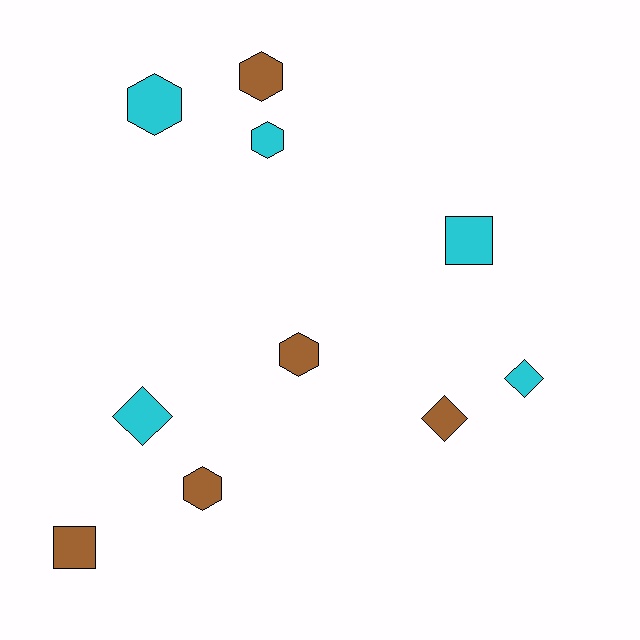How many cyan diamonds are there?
There are 2 cyan diamonds.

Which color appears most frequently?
Brown, with 5 objects.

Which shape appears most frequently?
Hexagon, with 5 objects.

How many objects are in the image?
There are 10 objects.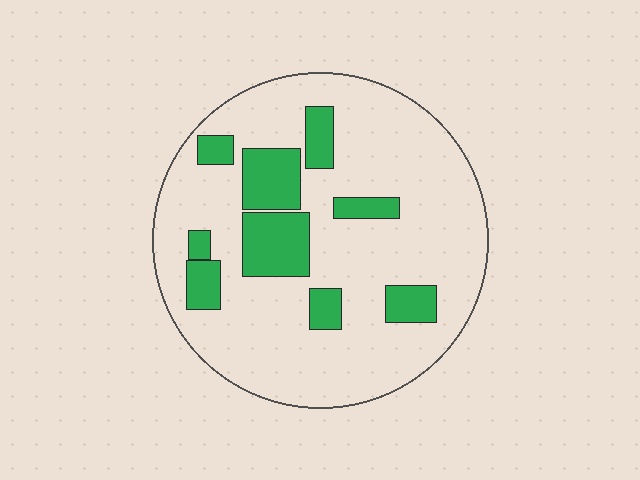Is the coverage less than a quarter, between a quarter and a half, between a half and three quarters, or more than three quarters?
Less than a quarter.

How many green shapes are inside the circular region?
9.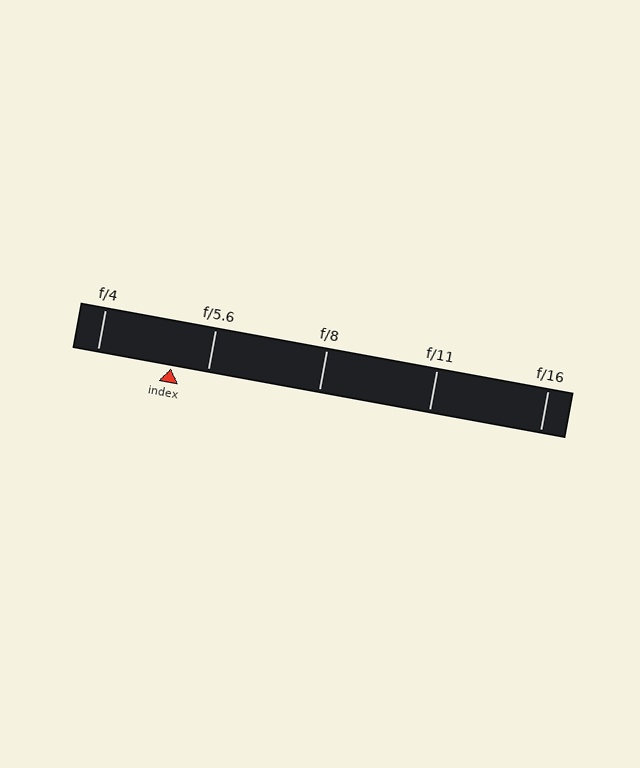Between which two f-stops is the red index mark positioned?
The index mark is between f/4 and f/5.6.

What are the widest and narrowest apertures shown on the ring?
The widest aperture shown is f/4 and the narrowest is f/16.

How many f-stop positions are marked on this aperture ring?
There are 5 f-stop positions marked.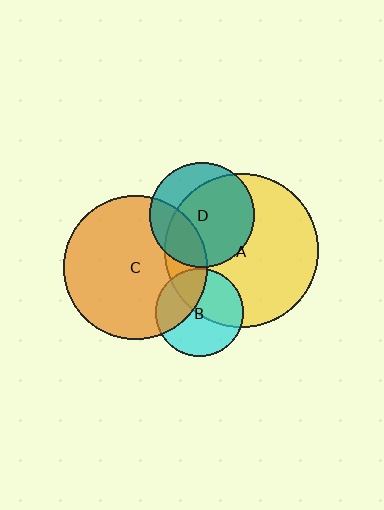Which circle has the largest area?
Circle A (yellow).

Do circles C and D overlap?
Yes.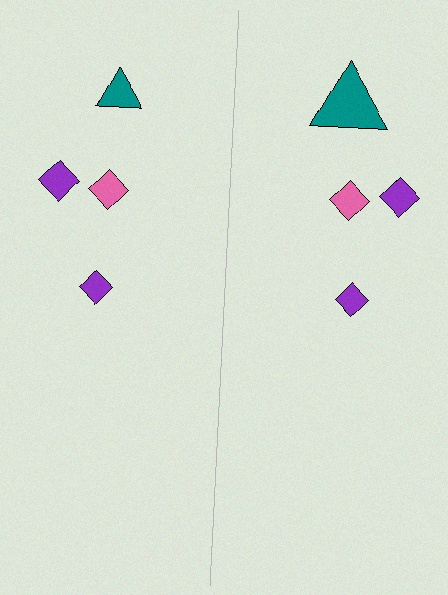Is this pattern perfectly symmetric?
No, the pattern is not perfectly symmetric. The teal triangle on the right side has a different size than its mirror counterpart.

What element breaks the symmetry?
The teal triangle on the right side has a different size than its mirror counterpart.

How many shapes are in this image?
There are 8 shapes in this image.